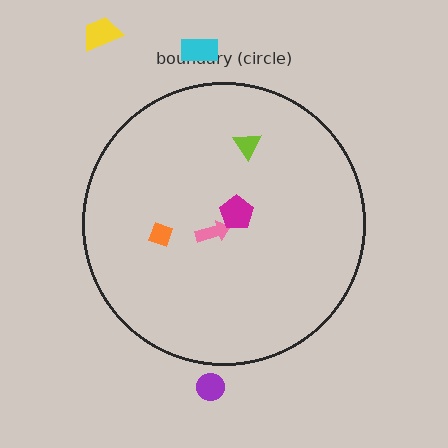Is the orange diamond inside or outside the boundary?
Inside.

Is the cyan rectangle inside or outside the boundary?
Outside.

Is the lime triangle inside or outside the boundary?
Inside.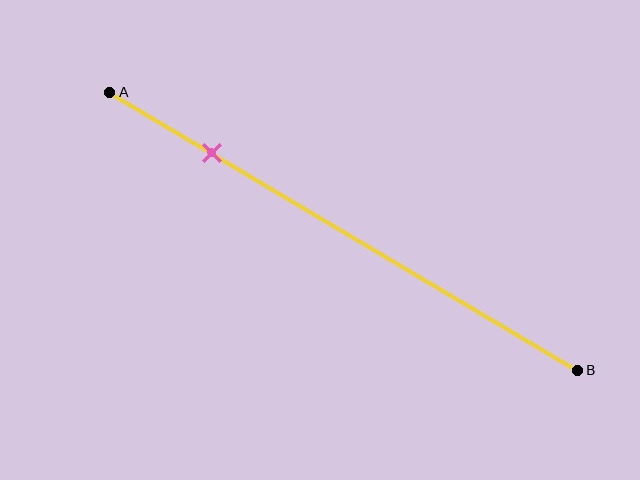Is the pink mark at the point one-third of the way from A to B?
No, the mark is at about 20% from A, not at the 33% one-third point.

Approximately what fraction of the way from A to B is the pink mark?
The pink mark is approximately 20% of the way from A to B.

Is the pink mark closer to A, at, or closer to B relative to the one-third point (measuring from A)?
The pink mark is closer to point A than the one-third point of segment AB.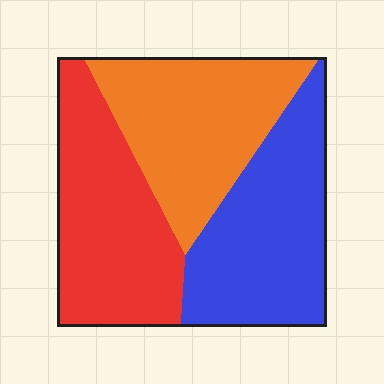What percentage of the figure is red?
Red covers around 35% of the figure.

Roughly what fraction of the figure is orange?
Orange covers about 30% of the figure.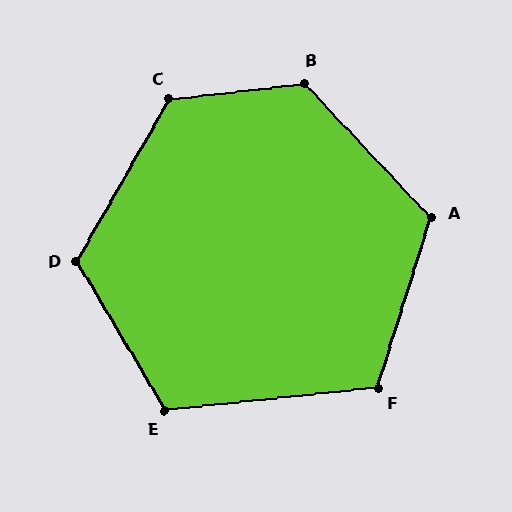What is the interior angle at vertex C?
Approximately 126 degrees (obtuse).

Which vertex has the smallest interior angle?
F, at approximately 114 degrees.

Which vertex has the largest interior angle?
B, at approximately 127 degrees.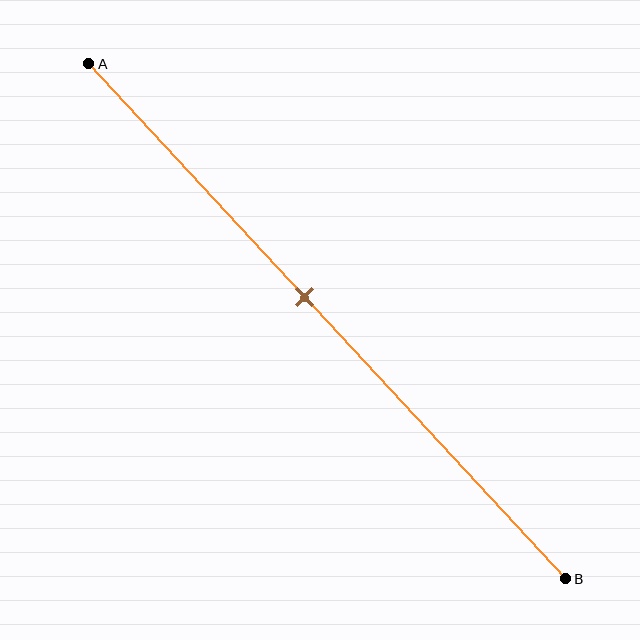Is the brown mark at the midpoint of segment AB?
No, the mark is at about 45% from A, not at the 50% midpoint.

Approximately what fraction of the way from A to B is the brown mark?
The brown mark is approximately 45% of the way from A to B.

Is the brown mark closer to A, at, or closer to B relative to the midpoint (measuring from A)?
The brown mark is closer to point A than the midpoint of segment AB.